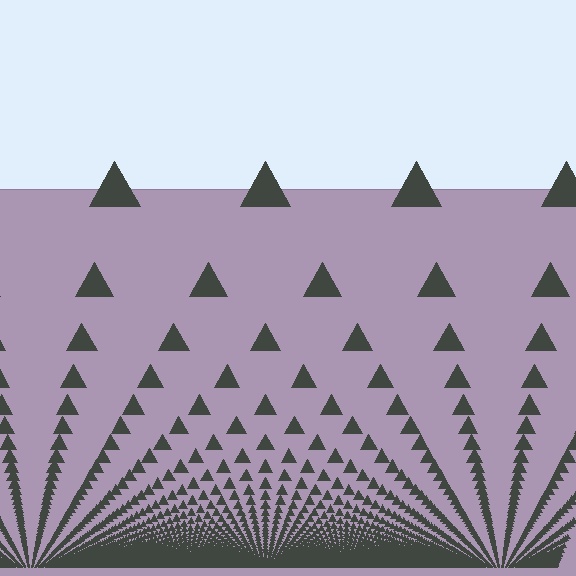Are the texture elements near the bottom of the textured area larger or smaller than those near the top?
Smaller. The gradient is inverted — elements near the bottom are smaller and denser.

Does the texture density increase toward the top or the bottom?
Density increases toward the bottom.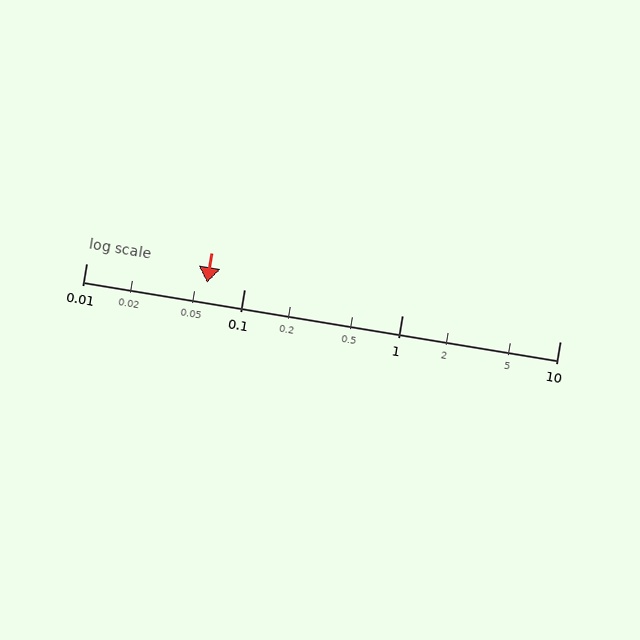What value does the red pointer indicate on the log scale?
The pointer indicates approximately 0.058.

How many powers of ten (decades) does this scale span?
The scale spans 3 decades, from 0.01 to 10.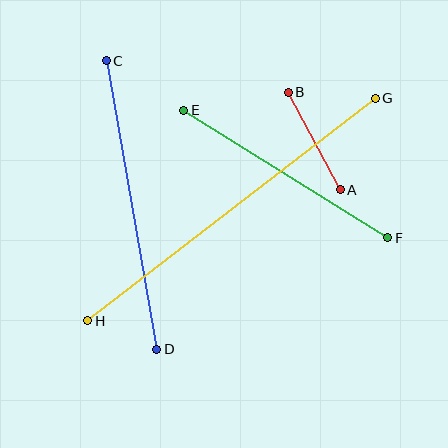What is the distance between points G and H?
The distance is approximately 364 pixels.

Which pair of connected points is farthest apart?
Points G and H are farthest apart.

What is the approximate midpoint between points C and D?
The midpoint is at approximately (131, 205) pixels.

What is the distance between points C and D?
The distance is approximately 293 pixels.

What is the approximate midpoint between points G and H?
The midpoint is at approximately (232, 210) pixels.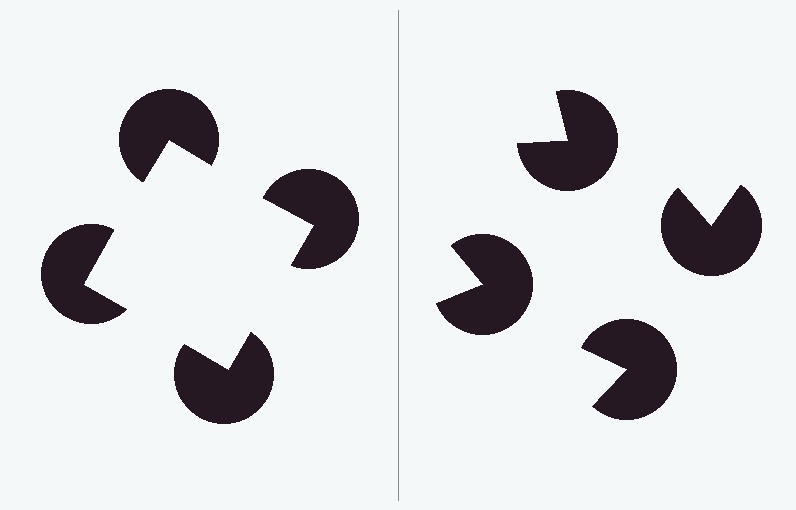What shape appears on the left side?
An illusory square.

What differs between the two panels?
The pac-man discs are positioned identically on both sides; only the wedge orientations differ. On the left they align to a square; on the right they are misaligned.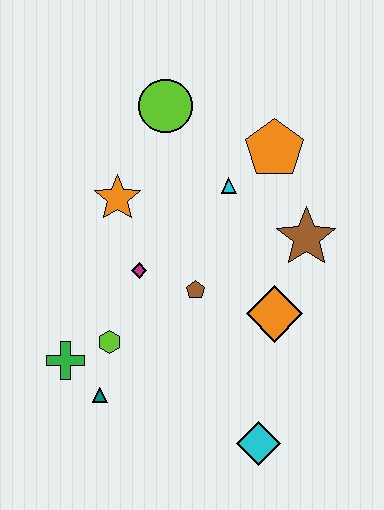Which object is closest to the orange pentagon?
The cyan triangle is closest to the orange pentagon.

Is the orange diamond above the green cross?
Yes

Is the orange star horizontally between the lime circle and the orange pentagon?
No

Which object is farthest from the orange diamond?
The lime circle is farthest from the orange diamond.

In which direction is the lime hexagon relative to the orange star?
The lime hexagon is below the orange star.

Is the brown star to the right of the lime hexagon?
Yes